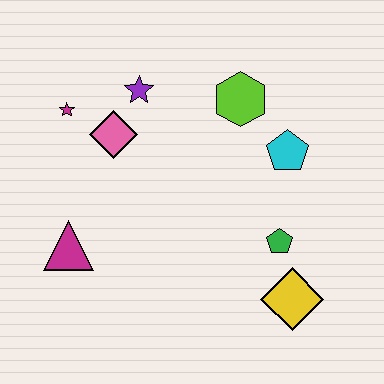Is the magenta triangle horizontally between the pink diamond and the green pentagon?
No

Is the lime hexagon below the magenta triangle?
No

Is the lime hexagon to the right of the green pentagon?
No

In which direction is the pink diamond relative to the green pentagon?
The pink diamond is to the left of the green pentagon.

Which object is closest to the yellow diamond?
The green pentagon is closest to the yellow diamond.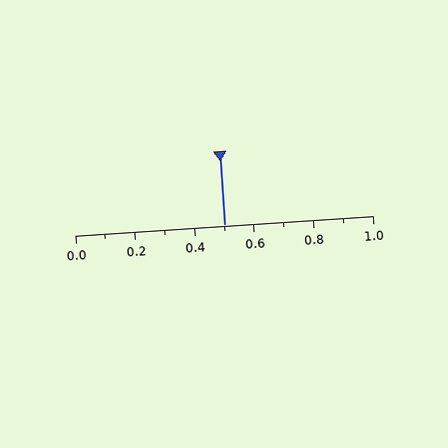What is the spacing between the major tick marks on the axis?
The major ticks are spaced 0.2 apart.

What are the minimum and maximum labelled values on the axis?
The axis runs from 0.0 to 1.0.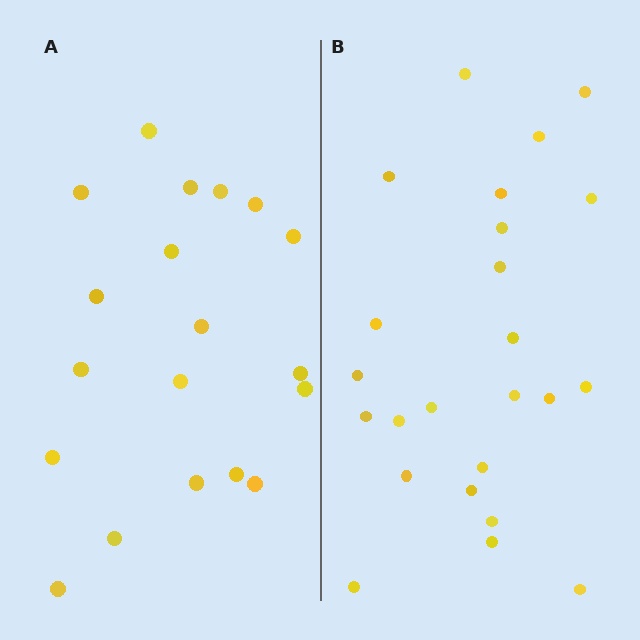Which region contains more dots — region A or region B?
Region B (the right region) has more dots.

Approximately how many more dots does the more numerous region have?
Region B has about 5 more dots than region A.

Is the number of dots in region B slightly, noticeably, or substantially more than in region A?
Region B has noticeably more, but not dramatically so. The ratio is roughly 1.3 to 1.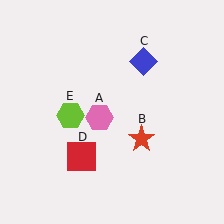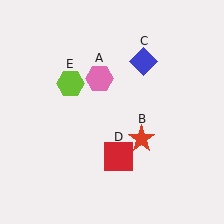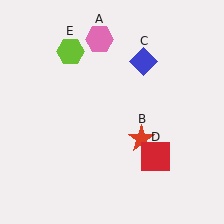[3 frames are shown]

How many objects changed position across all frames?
3 objects changed position: pink hexagon (object A), red square (object D), lime hexagon (object E).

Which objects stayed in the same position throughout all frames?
Red star (object B) and blue diamond (object C) remained stationary.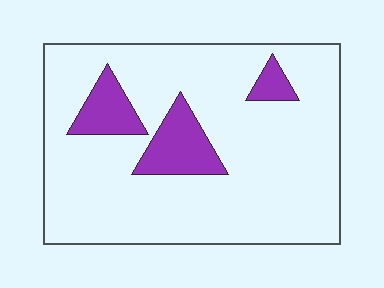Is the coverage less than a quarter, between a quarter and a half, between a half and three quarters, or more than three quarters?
Less than a quarter.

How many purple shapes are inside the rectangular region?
3.